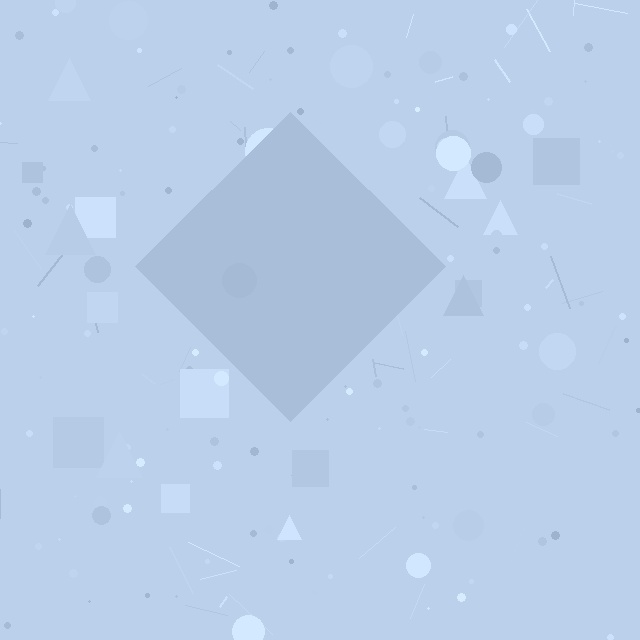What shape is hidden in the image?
A diamond is hidden in the image.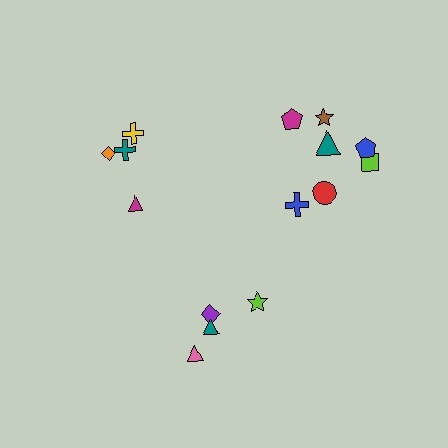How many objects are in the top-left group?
There are 4 objects.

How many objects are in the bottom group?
There are 4 objects.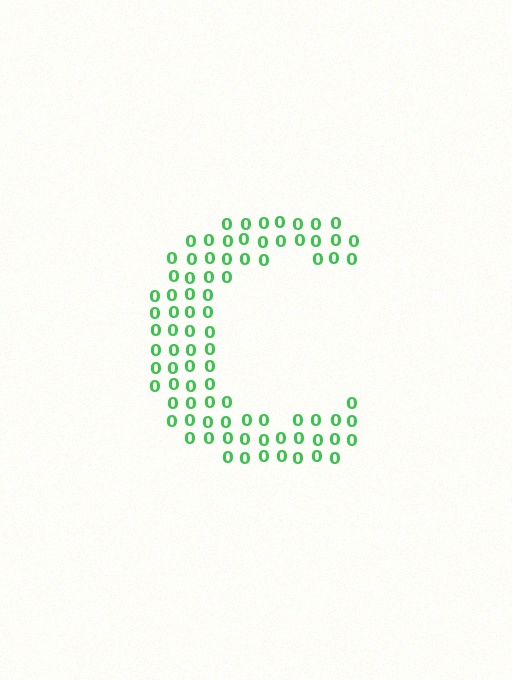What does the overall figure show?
The overall figure shows the letter C.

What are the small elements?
The small elements are digit 0's.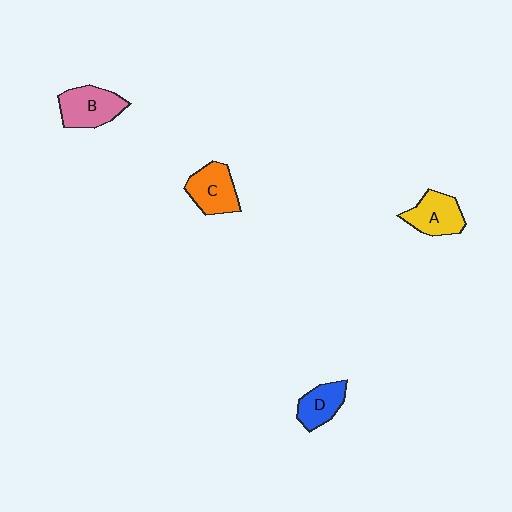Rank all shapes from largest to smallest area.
From largest to smallest: B (pink), C (orange), A (yellow), D (blue).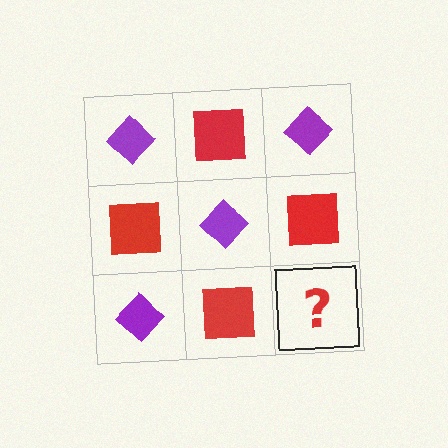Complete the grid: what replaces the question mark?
The question mark should be replaced with a purple diamond.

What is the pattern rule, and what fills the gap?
The rule is that it alternates purple diamond and red square in a checkerboard pattern. The gap should be filled with a purple diamond.